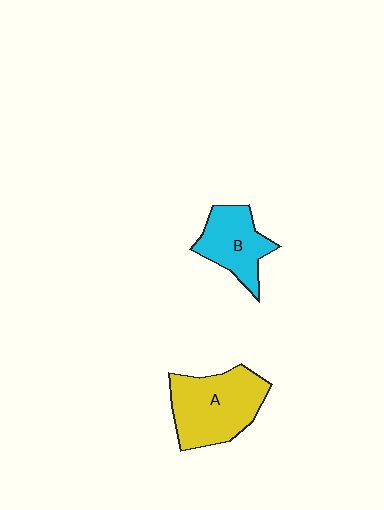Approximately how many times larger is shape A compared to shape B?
Approximately 1.5 times.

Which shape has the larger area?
Shape A (yellow).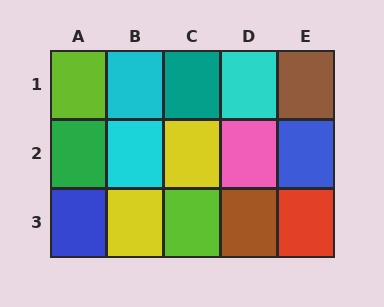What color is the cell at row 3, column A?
Blue.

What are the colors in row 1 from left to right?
Lime, cyan, teal, cyan, brown.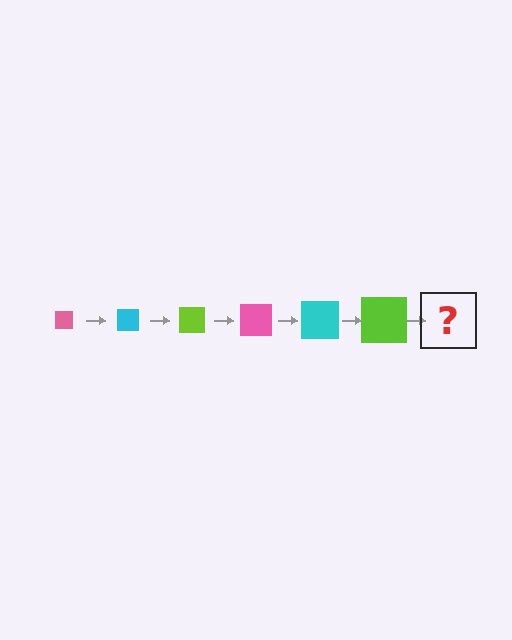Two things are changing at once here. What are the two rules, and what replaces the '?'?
The two rules are that the square grows larger each step and the color cycles through pink, cyan, and lime. The '?' should be a pink square, larger than the previous one.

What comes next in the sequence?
The next element should be a pink square, larger than the previous one.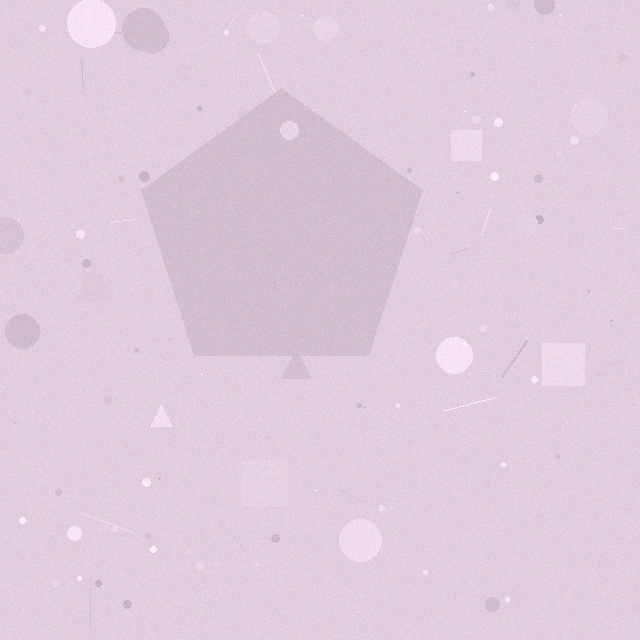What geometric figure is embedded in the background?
A pentagon is embedded in the background.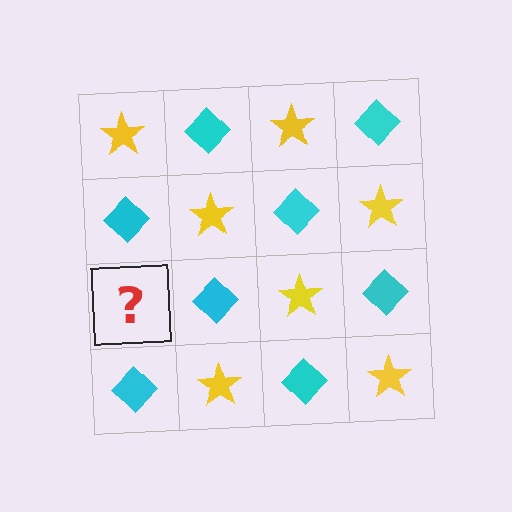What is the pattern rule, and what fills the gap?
The rule is that it alternates yellow star and cyan diamond in a checkerboard pattern. The gap should be filled with a yellow star.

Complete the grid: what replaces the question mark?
The question mark should be replaced with a yellow star.